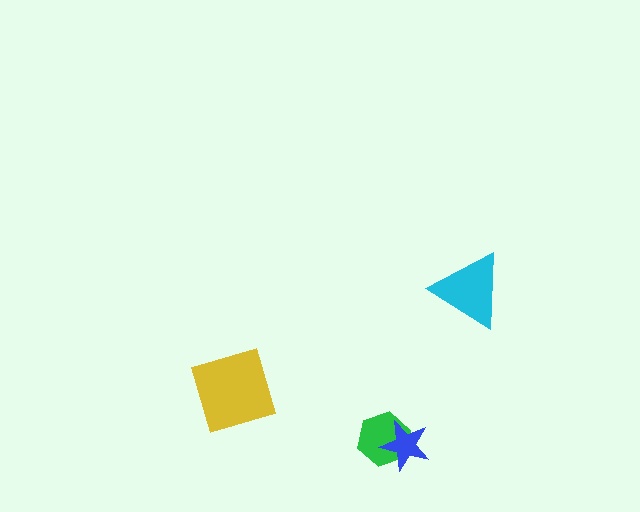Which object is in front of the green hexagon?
The blue star is in front of the green hexagon.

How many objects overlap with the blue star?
1 object overlaps with the blue star.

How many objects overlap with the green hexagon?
1 object overlaps with the green hexagon.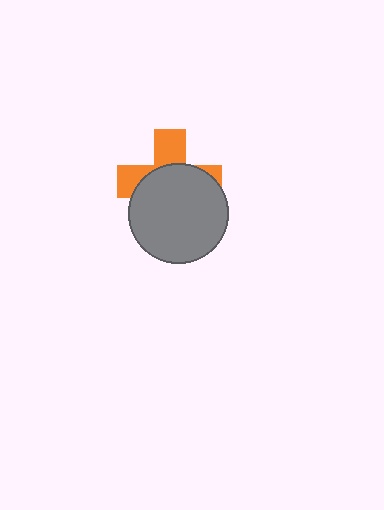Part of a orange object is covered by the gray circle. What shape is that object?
It is a cross.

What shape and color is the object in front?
The object in front is a gray circle.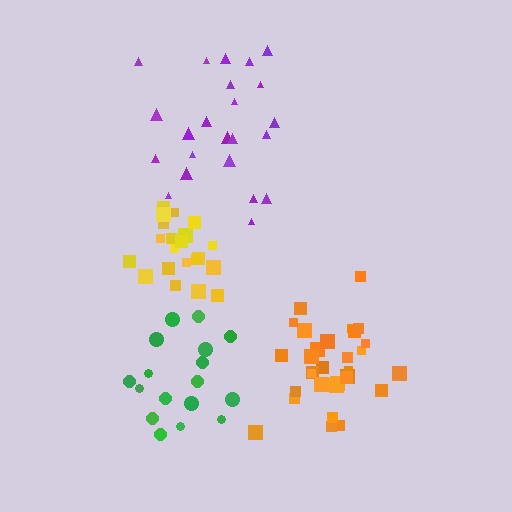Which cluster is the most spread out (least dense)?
Purple.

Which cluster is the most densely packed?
Yellow.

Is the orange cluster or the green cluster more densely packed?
Orange.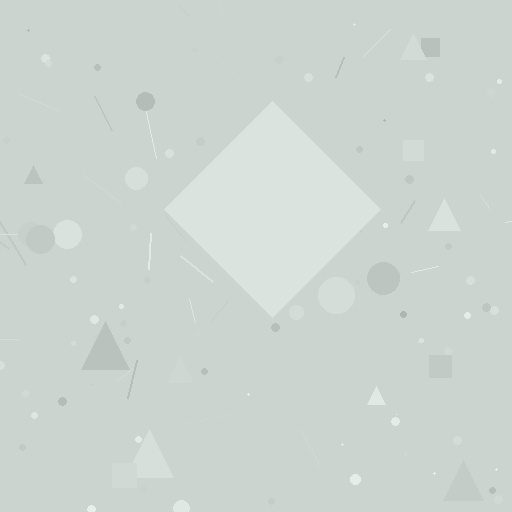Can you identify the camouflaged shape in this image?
The camouflaged shape is a diamond.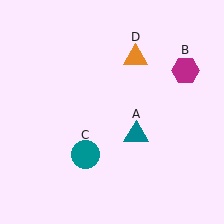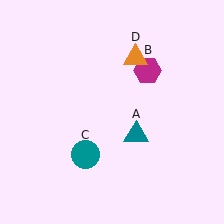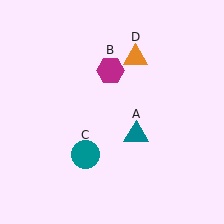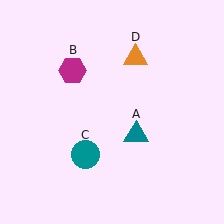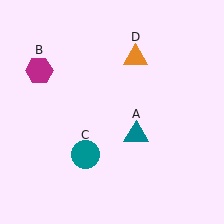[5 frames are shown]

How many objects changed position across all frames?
1 object changed position: magenta hexagon (object B).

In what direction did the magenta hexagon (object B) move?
The magenta hexagon (object B) moved left.